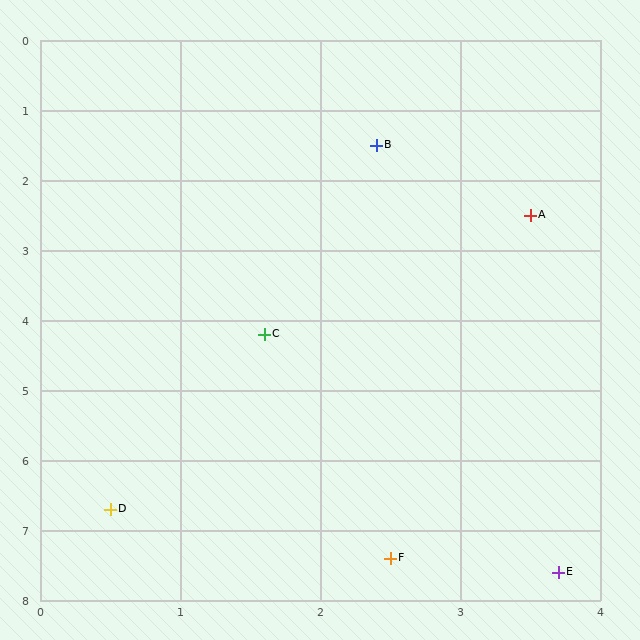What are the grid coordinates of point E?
Point E is at approximately (3.7, 7.6).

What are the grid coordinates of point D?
Point D is at approximately (0.5, 6.7).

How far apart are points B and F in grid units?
Points B and F are about 5.9 grid units apart.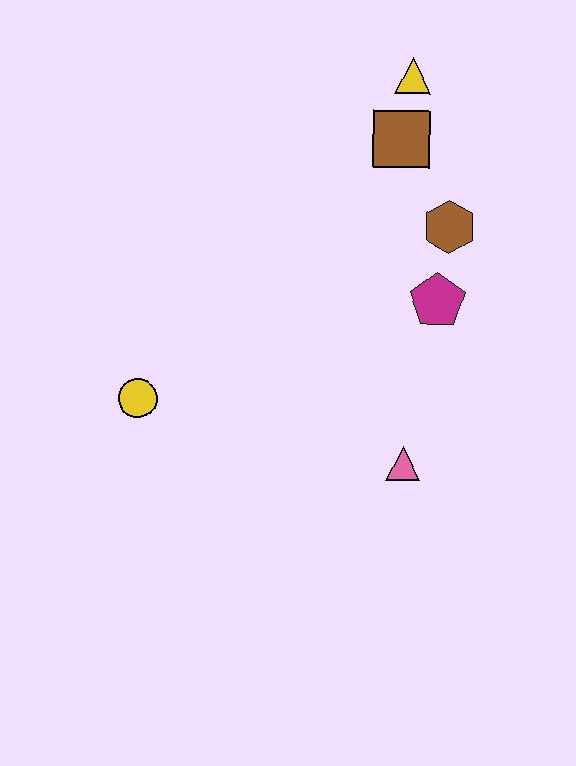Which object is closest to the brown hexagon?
The magenta pentagon is closest to the brown hexagon.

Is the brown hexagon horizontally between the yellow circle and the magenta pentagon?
No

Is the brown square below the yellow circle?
No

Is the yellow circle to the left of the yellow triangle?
Yes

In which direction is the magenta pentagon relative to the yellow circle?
The magenta pentagon is to the right of the yellow circle.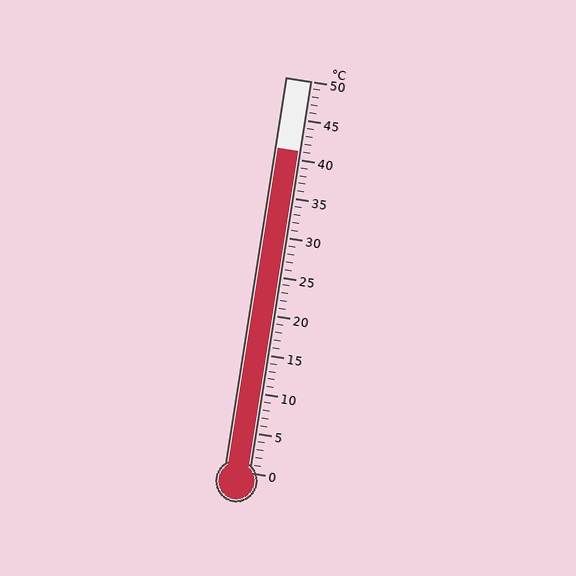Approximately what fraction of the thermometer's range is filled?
The thermometer is filled to approximately 80% of its range.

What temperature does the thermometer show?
The thermometer shows approximately 41°C.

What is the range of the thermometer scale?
The thermometer scale ranges from 0°C to 50°C.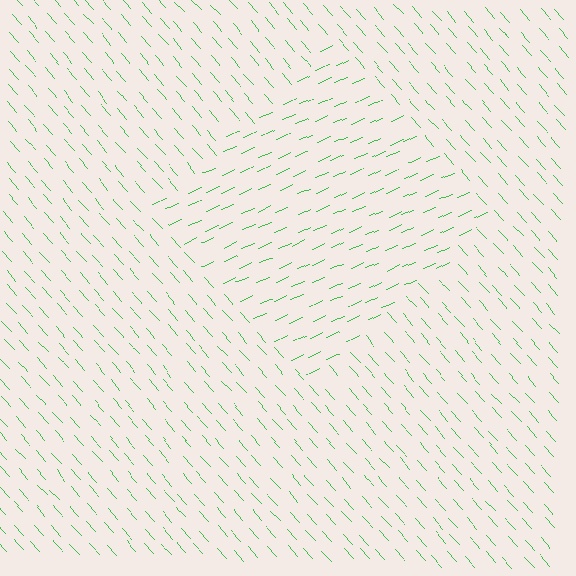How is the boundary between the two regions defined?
The boundary is defined purely by a change in line orientation (approximately 72 degrees difference). All lines are the same color and thickness.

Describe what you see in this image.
The image is filled with small green line segments. A diamond region in the image has lines oriented differently from the surrounding lines, creating a visible texture boundary.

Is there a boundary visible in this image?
Yes, there is a texture boundary formed by a change in line orientation.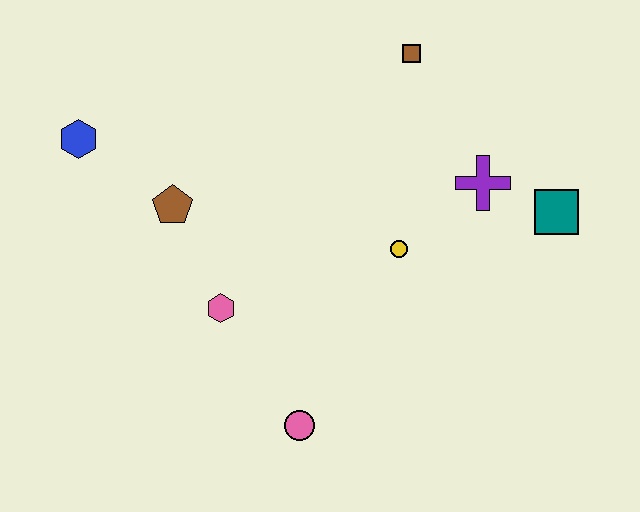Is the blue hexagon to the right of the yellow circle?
No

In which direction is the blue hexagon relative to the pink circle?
The blue hexagon is above the pink circle.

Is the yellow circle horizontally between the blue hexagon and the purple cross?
Yes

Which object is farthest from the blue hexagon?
The teal square is farthest from the blue hexagon.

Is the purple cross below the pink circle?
No